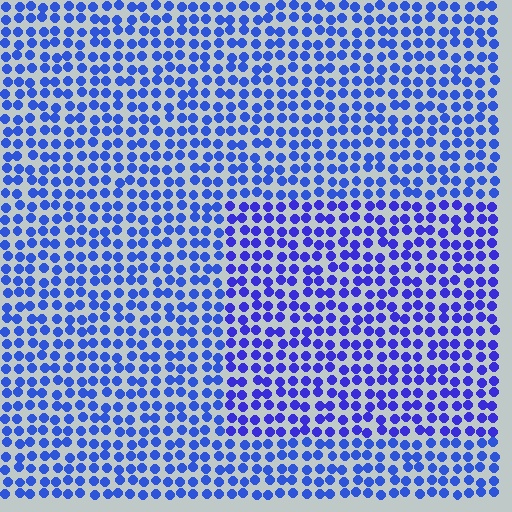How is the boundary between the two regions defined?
The boundary is defined purely by a slight shift in hue (about 18 degrees). Spacing, size, and orientation are identical on both sides.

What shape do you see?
I see a rectangle.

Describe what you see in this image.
The image is filled with small blue elements in a uniform arrangement. A rectangle-shaped region is visible where the elements are tinted to a slightly different hue, forming a subtle color boundary.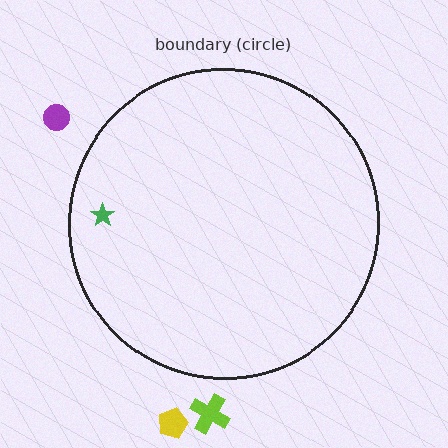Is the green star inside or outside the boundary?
Inside.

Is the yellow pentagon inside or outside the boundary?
Outside.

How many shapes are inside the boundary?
1 inside, 3 outside.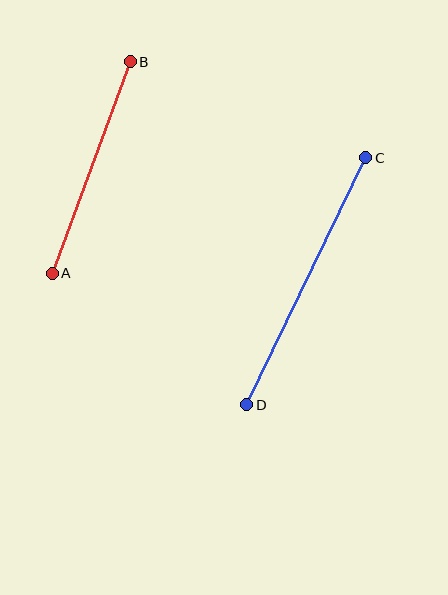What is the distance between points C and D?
The distance is approximately 274 pixels.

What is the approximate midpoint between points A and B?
The midpoint is at approximately (91, 167) pixels.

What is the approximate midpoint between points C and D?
The midpoint is at approximately (306, 281) pixels.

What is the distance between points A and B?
The distance is approximately 225 pixels.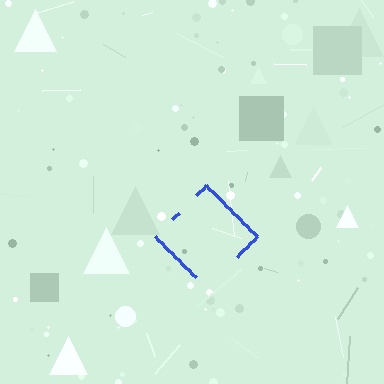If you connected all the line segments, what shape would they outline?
They would outline a diamond.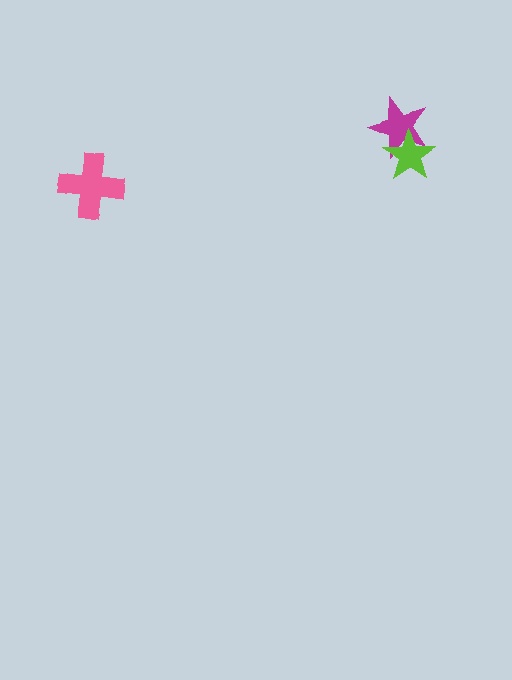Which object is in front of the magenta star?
The lime star is in front of the magenta star.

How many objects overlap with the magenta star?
1 object overlaps with the magenta star.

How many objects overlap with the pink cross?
0 objects overlap with the pink cross.